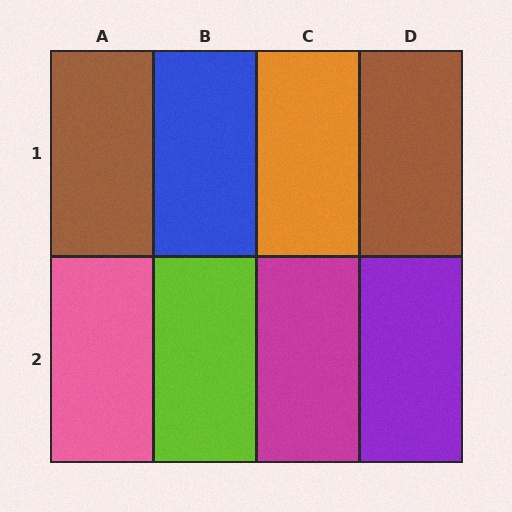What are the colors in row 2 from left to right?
Pink, lime, magenta, purple.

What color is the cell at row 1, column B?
Blue.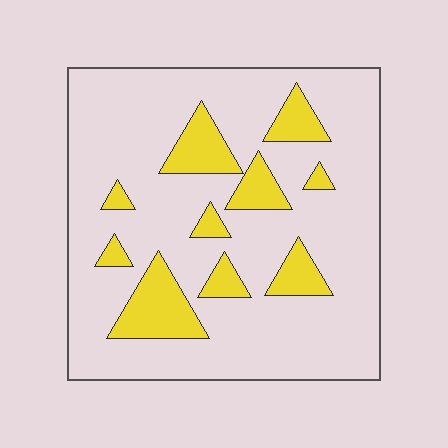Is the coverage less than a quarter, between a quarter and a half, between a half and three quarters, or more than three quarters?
Less than a quarter.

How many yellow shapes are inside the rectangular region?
10.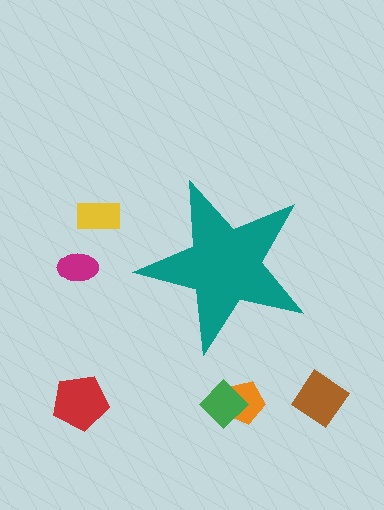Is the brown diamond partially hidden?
No, the brown diamond is fully visible.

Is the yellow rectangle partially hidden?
No, the yellow rectangle is fully visible.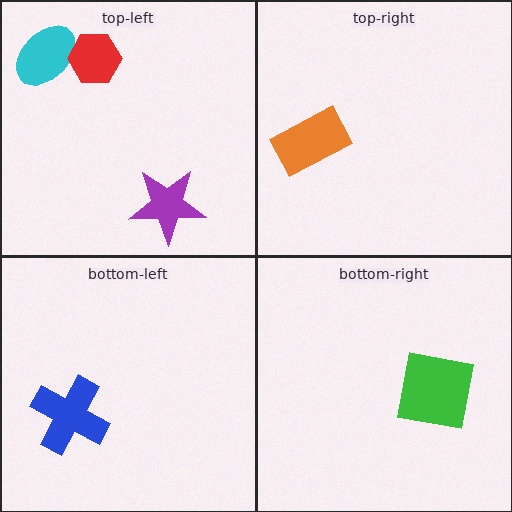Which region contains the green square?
The bottom-right region.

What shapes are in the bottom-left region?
The blue cross.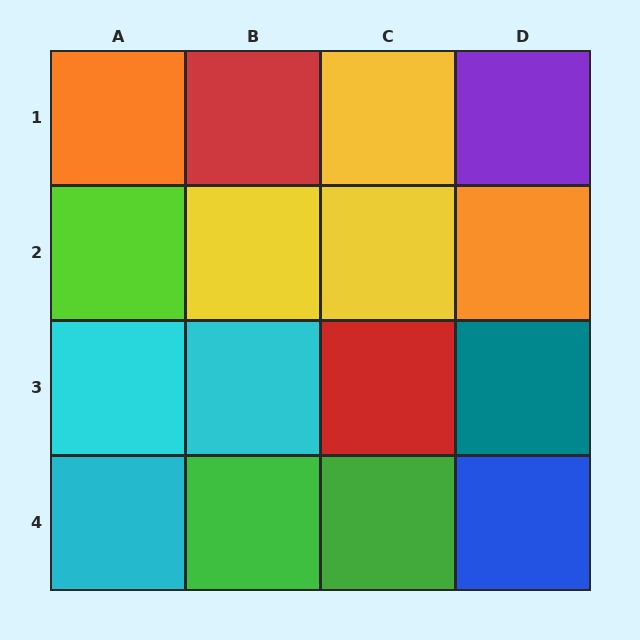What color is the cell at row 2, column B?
Yellow.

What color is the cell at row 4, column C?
Green.